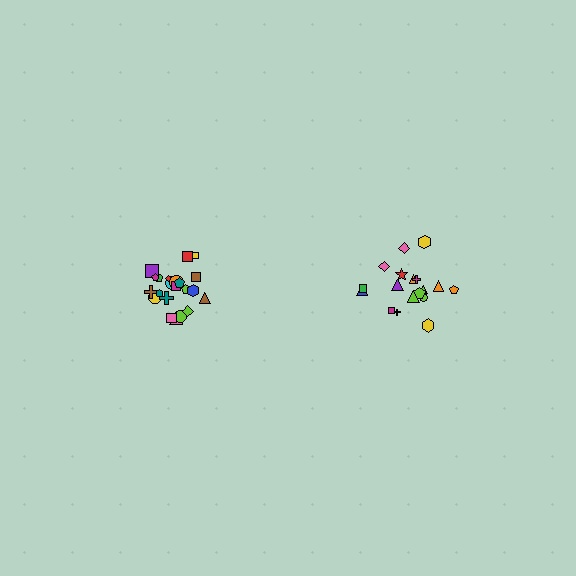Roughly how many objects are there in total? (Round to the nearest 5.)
Roughly 40 objects in total.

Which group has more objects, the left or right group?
The left group.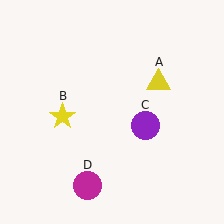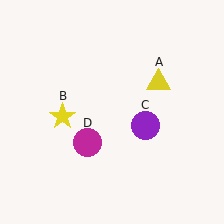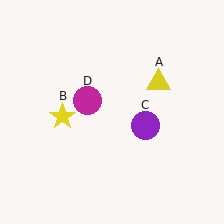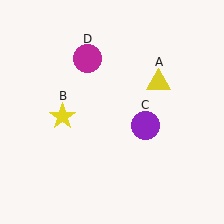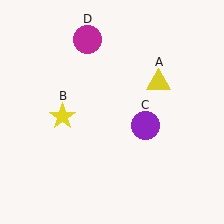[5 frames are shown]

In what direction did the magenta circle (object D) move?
The magenta circle (object D) moved up.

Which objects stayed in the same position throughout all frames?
Yellow triangle (object A) and yellow star (object B) and purple circle (object C) remained stationary.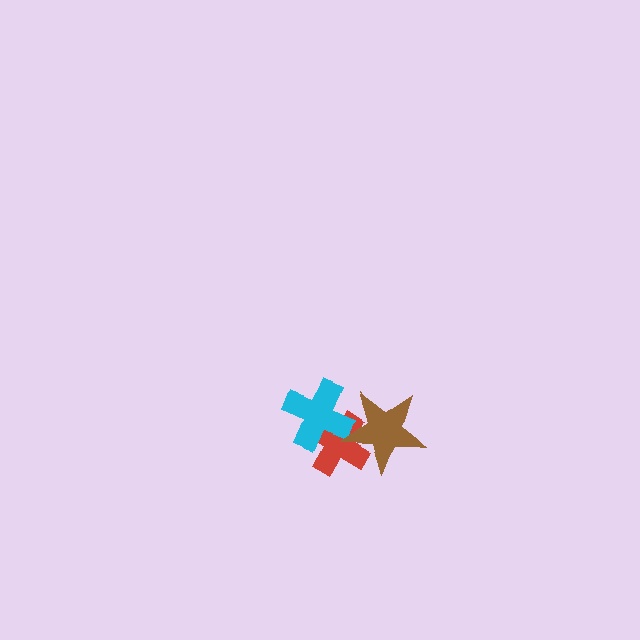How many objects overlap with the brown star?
2 objects overlap with the brown star.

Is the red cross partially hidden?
Yes, it is partially covered by another shape.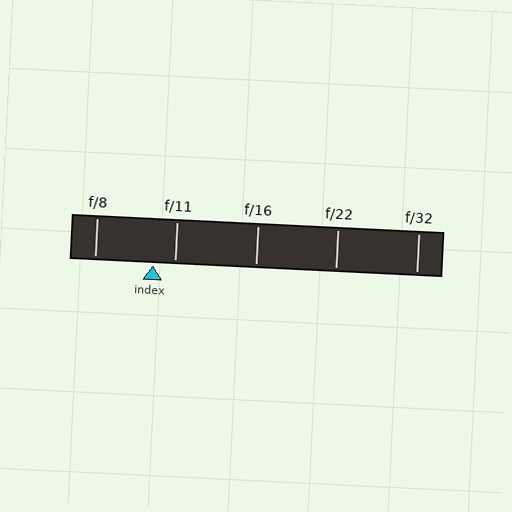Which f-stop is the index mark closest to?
The index mark is closest to f/11.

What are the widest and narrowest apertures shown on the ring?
The widest aperture shown is f/8 and the narrowest is f/32.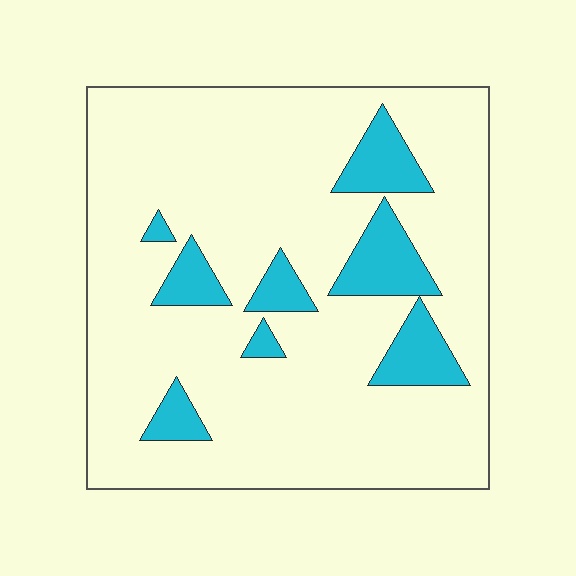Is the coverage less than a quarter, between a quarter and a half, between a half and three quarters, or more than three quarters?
Less than a quarter.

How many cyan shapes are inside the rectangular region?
8.